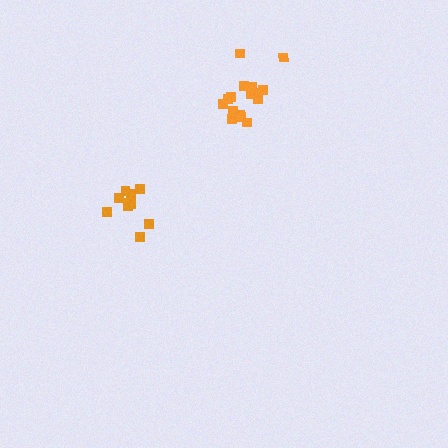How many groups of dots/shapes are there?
There are 2 groups.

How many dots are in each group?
Group 1: 16 dots, Group 2: 11 dots (27 total).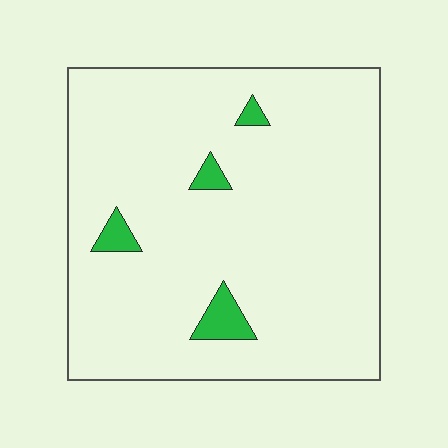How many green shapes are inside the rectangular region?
4.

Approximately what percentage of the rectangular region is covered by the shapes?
Approximately 5%.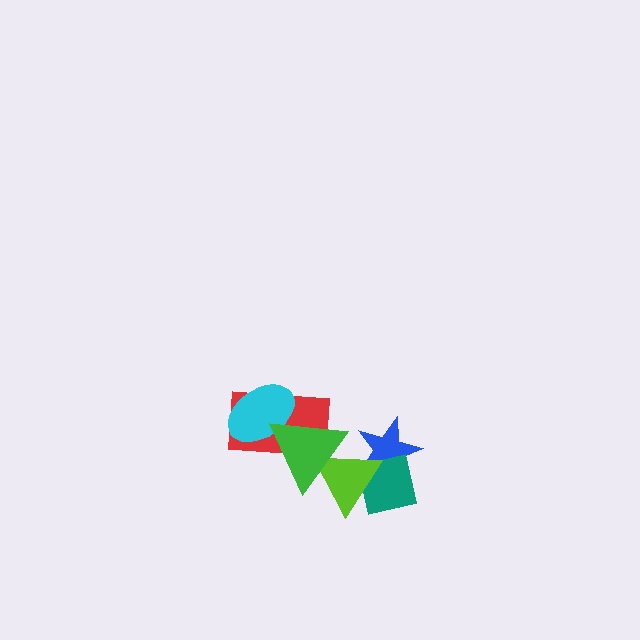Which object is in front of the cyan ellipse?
The green triangle is in front of the cyan ellipse.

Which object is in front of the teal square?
The lime triangle is in front of the teal square.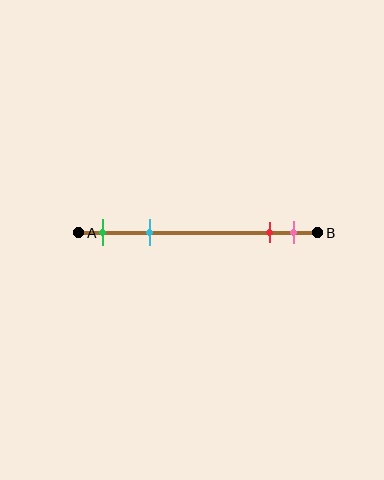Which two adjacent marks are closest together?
The red and pink marks are the closest adjacent pair.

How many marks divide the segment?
There are 4 marks dividing the segment.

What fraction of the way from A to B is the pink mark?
The pink mark is approximately 90% (0.9) of the way from A to B.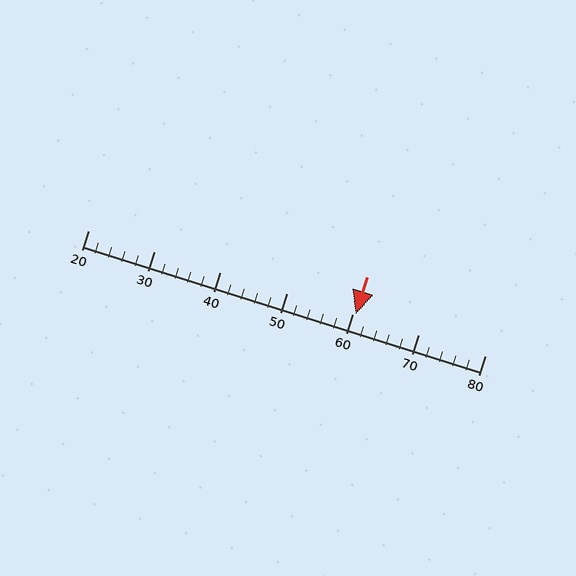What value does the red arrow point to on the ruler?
The red arrow points to approximately 60.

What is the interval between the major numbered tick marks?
The major tick marks are spaced 10 units apart.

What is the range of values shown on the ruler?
The ruler shows values from 20 to 80.